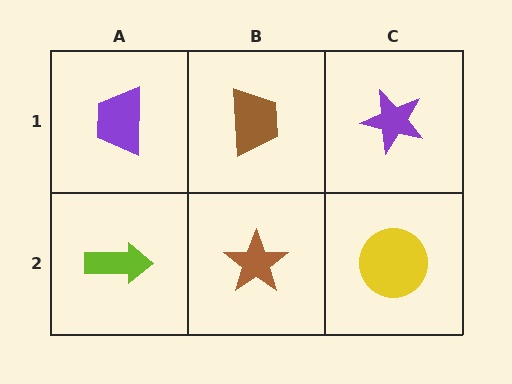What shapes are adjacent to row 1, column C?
A yellow circle (row 2, column C), a brown trapezoid (row 1, column B).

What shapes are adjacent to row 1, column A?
A lime arrow (row 2, column A), a brown trapezoid (row 1, column B).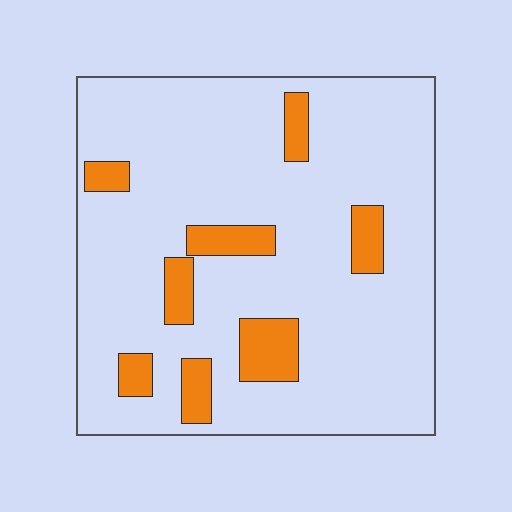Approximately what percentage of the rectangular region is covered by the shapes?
Approximately 15%.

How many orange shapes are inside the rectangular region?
8.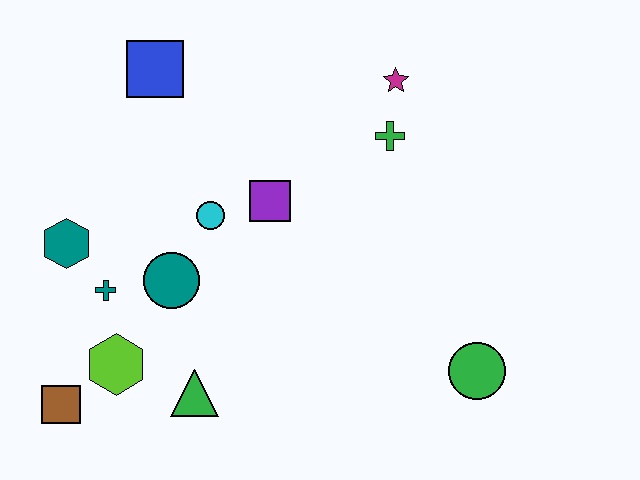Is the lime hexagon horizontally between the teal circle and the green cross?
No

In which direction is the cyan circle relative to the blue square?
The cyan circle is below the blue square.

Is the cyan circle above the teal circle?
Yes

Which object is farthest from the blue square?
The green circle is farthest from the blue square.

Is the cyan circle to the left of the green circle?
Yes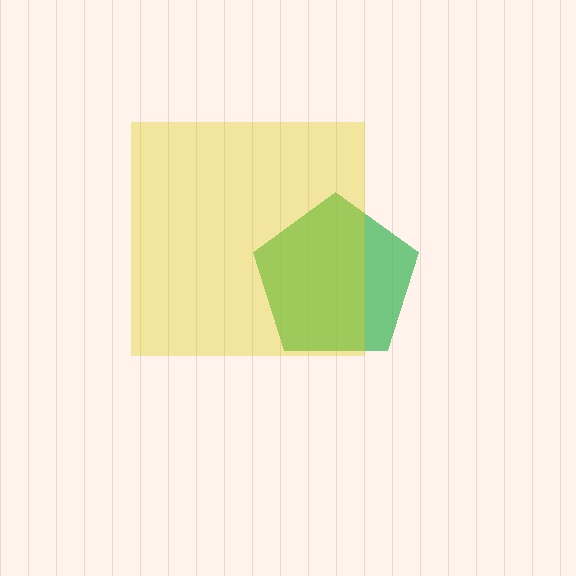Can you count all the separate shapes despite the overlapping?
Yes, there are 2 separate shapes.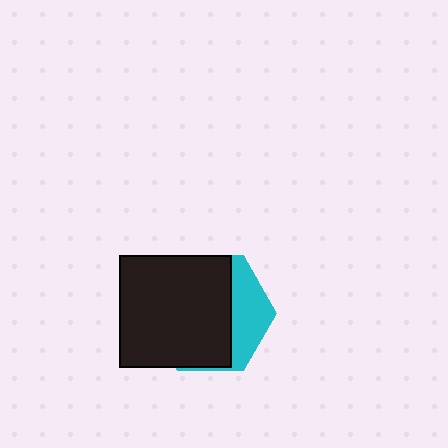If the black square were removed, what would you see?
You would see the complete cyan hexagon.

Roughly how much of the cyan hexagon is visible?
A small part of it is visible (roughly 31%).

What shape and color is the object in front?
The object in front is a black square.